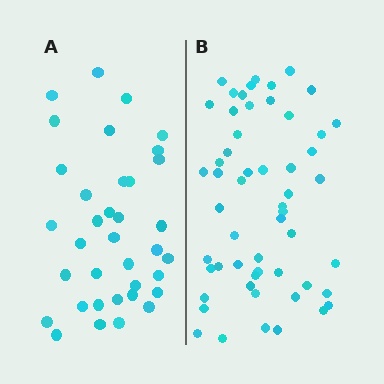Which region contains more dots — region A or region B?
Region B (the right region) has more dots.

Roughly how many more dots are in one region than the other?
Region B has approximately 20 more dots than region A.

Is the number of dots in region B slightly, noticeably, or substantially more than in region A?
Region B has substantially more. The ratio is roughly 1.5 to 1.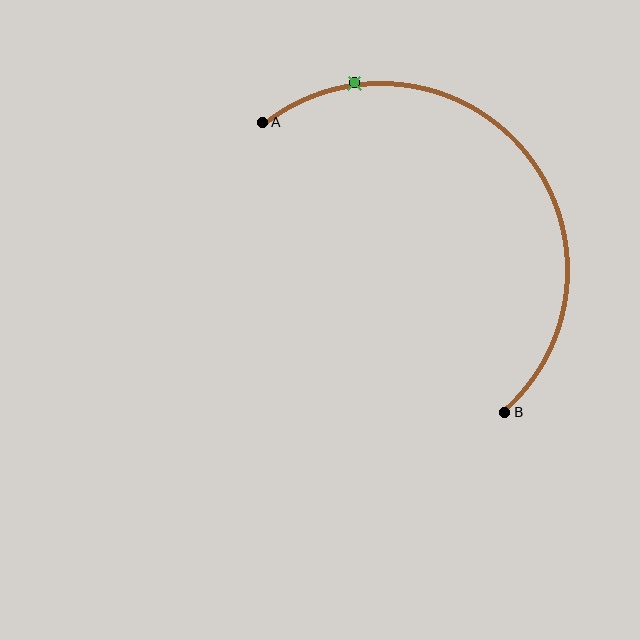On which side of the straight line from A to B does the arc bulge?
The arc bulges above and to the right of the straight line connecting A and B.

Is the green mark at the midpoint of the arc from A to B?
No. The green mark lies on the arc but is closer to endpoint A. The arc midpoint would be at the point on the curve equidistant along the arc from both A and B.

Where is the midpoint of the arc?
The arc midpoint is the point on the curve farthest from the straight line joining A and B. It sits above and to the right of that line.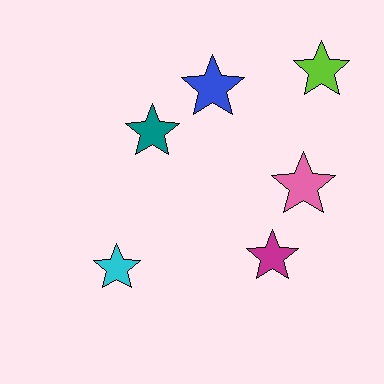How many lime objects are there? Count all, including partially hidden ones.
There is 1 lime object.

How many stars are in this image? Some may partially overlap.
There are 6 stars.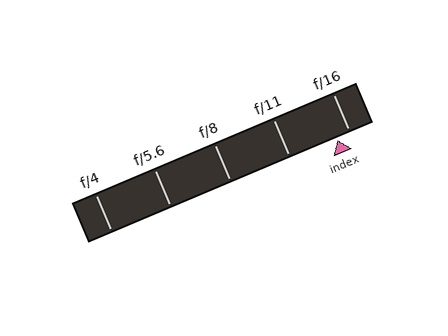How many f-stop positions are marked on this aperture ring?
There are 5 f-stop positions marked.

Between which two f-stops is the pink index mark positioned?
The index mark is between f/11 and f/16.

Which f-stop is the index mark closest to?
The index mark is closest to f/16.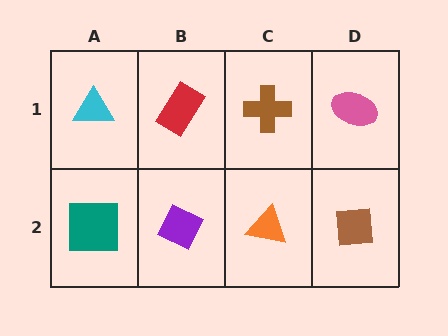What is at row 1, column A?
A cyan triangle.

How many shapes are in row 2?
4 shapes.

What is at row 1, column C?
A brown cross.